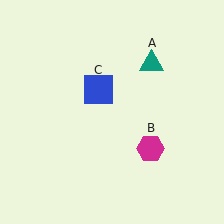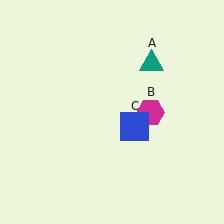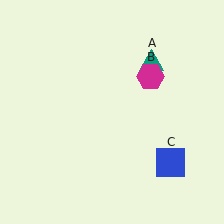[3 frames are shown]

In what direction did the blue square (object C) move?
The blue square (object C) moved down and to the right.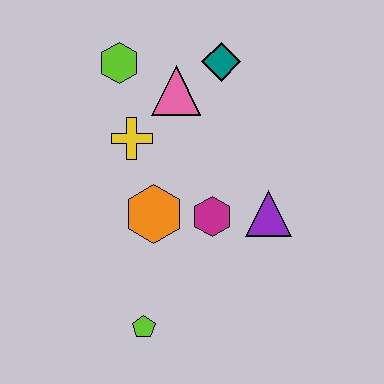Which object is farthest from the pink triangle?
The lime pentagon is farthest from the pink triangle.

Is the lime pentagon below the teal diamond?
Yes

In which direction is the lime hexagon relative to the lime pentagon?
The lime hexagon is above the lime pentagon.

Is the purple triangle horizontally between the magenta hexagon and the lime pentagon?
No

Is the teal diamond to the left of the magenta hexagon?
No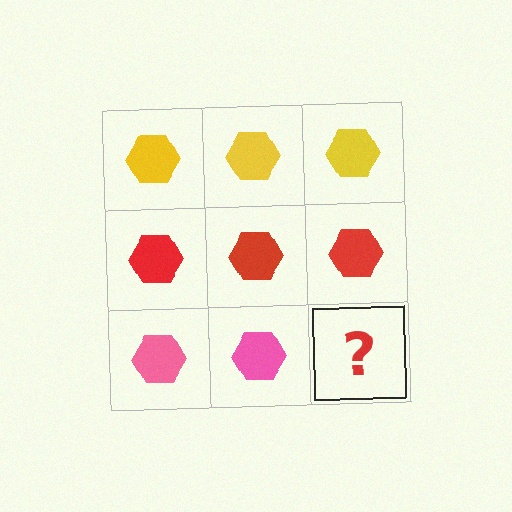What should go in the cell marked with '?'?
The missing cell should contain a pink hexagon.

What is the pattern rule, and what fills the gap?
The rule is that each row has a consistent color. The gap should be filled with a pink hexagon.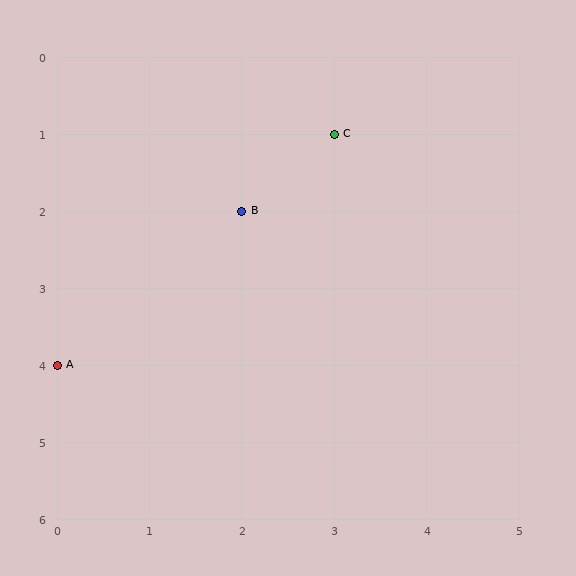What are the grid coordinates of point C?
Point C is at grid coordinates (3, 1).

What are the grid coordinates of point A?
Point A is at grid coordinates (0, 4).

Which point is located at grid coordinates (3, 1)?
Point C is at (3, 1).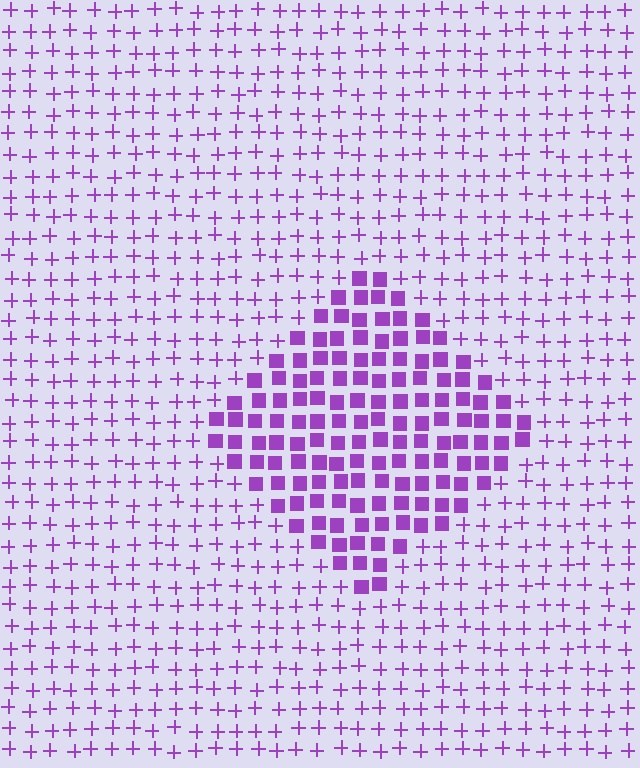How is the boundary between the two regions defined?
The boundary is defined by a change in element shape: squares inside vs. plus signs outside. All elements share the same color and spacing.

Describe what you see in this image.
The image is filled with small purple elements arranged in a uniform grid. A diamond-shaped region contains squares, while the surrounding area contains plus signs. The boundary is defined purely by the change in element shape.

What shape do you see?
I see a diamond.